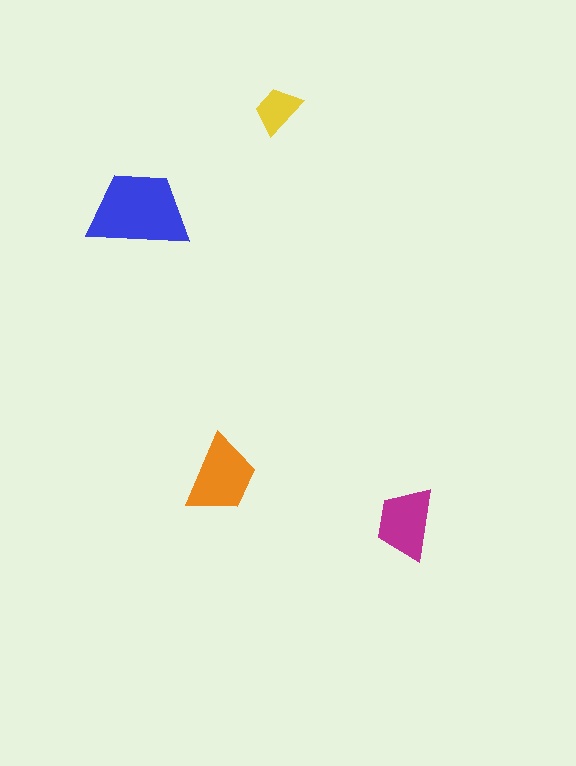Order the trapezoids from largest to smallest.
the blue one, the orange one, the magenta one, the yellow one.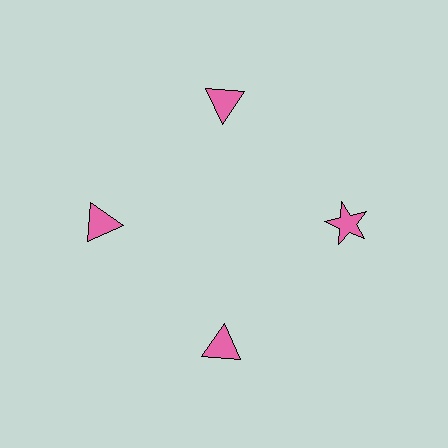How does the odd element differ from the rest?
It has a different shape: star instead of triangle.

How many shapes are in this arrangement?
There are 4 shapes arranged in a ring pattern.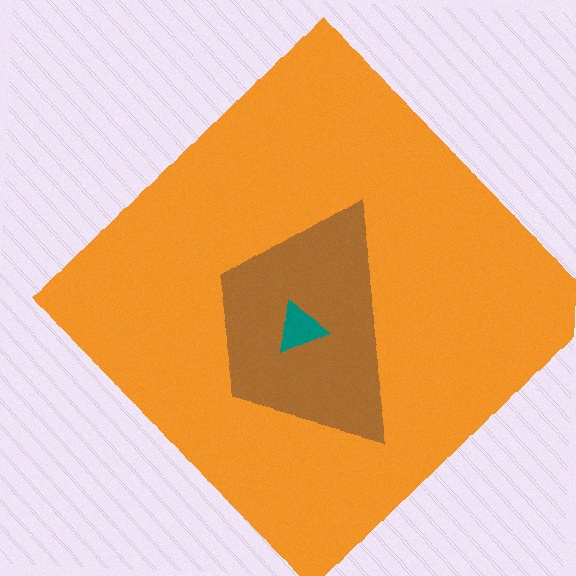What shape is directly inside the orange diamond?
The brown trapezoid.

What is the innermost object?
The teal triangle.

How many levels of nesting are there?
3.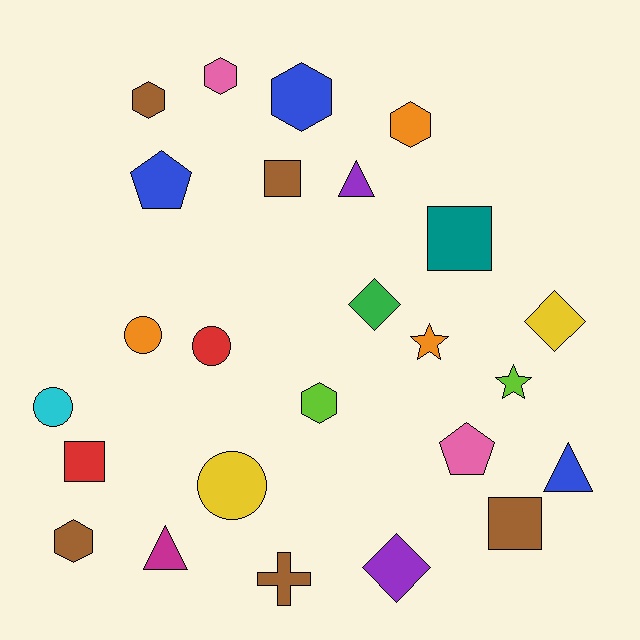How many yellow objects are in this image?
There are 2 yellow objects.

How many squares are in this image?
There are 4 squares.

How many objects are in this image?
There are 25 objects.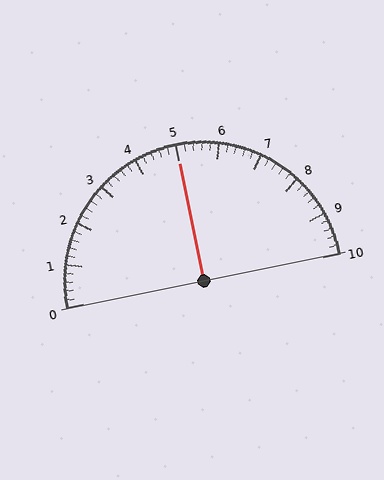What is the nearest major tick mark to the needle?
The nearest major tick mark is 5.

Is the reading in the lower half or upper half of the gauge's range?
The reading is in the upper half of the range (0 to 10).